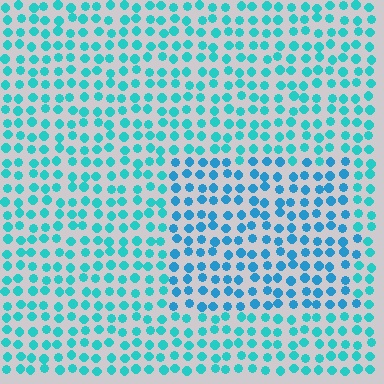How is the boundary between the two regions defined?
The boundary is defined purely by a slight shift in hue (about 22 degrees). Spacing, size, and orientation are identical on both sides.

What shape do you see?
I see a rectangle.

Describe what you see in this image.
The image is filled with small cyan elements in a uniform arrangement. A rectangle-shaped region is visible where the elements are tinted to a slightly different hue, forming a subtle color boundary.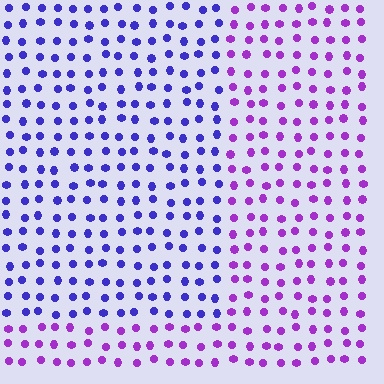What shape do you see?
I see a rectangle.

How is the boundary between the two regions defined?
The boundary is defined purely by a slight shift in hue (about 41 degrees). Spacing, size, and orientation are identical on both sides.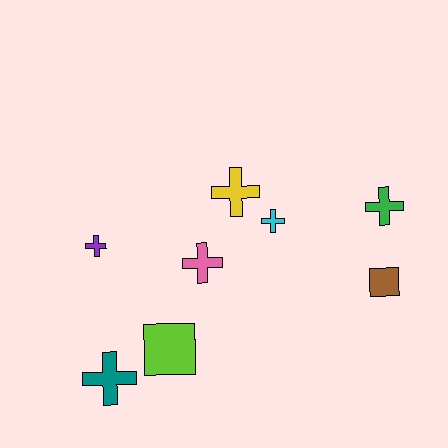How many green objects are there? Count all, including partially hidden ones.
There is 1 green object.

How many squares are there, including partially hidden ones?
There are 2 squares.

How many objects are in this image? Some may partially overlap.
There are 8 objects.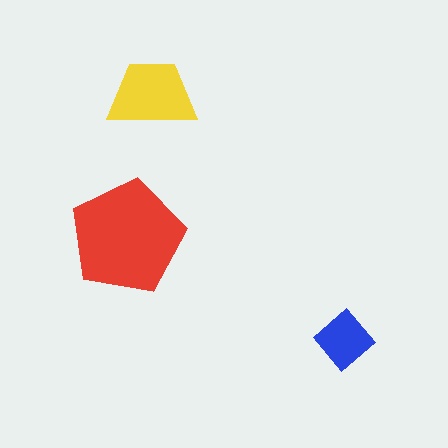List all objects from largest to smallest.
The red pentagon, the yellow trapezoid, the blue diamond.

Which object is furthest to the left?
The red pentagon is leftmost.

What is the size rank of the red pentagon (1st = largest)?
1st.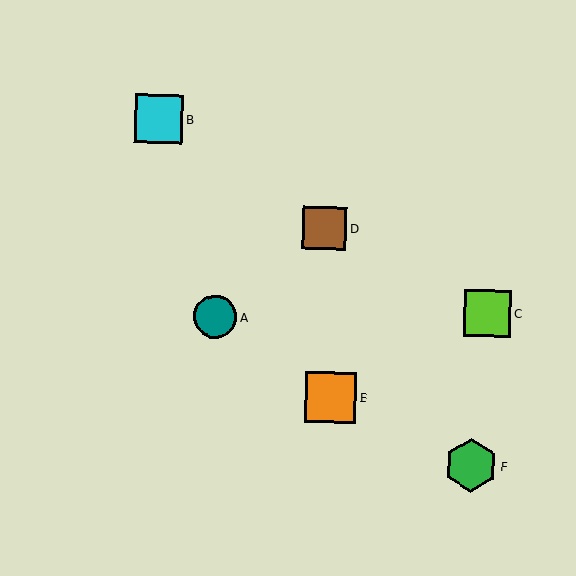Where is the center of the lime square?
The center of the lime square is at (487, 313).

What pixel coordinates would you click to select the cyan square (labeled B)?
Click at (159, 119) to select the cyan square B.